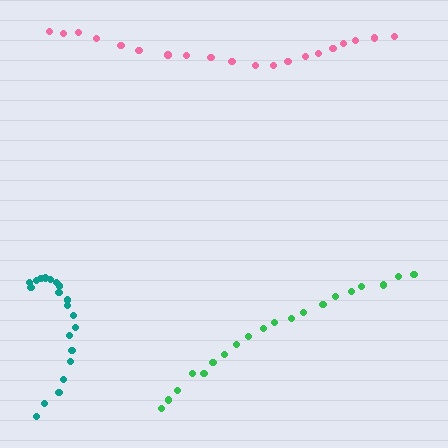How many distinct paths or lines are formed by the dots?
There are 3 distinct paths.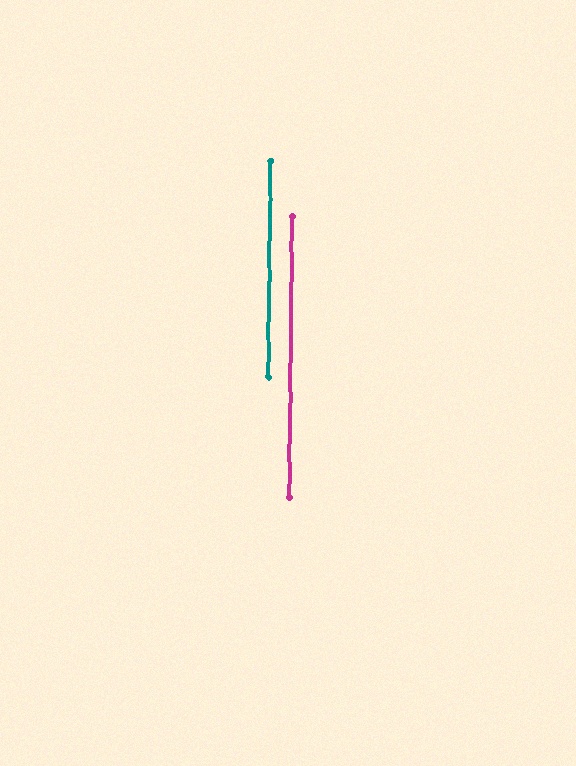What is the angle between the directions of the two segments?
Approximately 0 degrees.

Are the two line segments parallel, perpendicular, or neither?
Parallel — their directions differ by only 0.1°.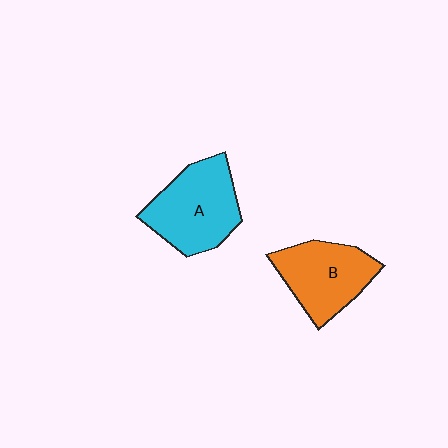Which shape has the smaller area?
Shape B (orange).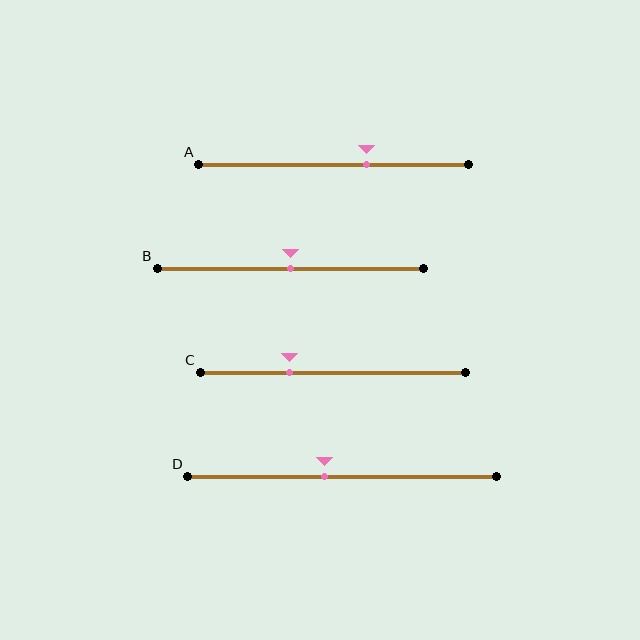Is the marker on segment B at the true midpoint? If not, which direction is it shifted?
Yes, the marker on segment B is at the true midpoint.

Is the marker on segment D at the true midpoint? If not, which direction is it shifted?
No, the marker on segment D is shifted to the left by about 6% of the segment length.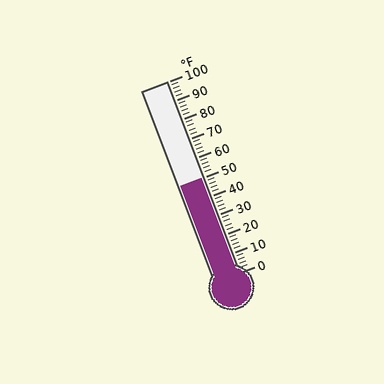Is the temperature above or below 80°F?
The temperature is below 80°F.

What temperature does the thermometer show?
The thermometer shows approximately 50°F.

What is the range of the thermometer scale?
The thermometer scale ranges from 0°F to 100°F.